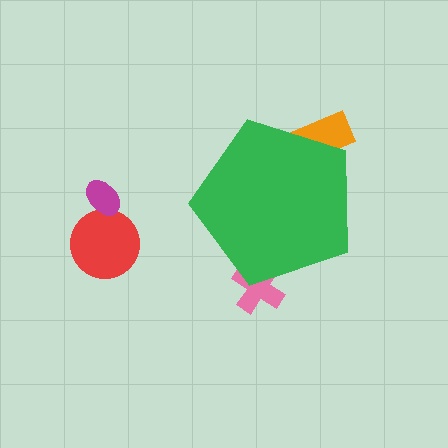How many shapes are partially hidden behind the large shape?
2 shapes are partially hidden.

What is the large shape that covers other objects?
A green pentagon.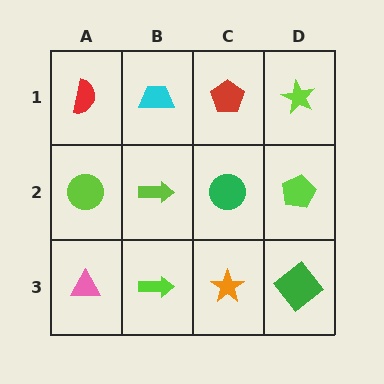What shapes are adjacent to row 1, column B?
A lime arrow (row 2, column B), a red semicircle (row 1, column A), a red pentagon (row 1, column C).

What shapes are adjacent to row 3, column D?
A lime pentagon (row 2, column D), an orange star (row 3, column C).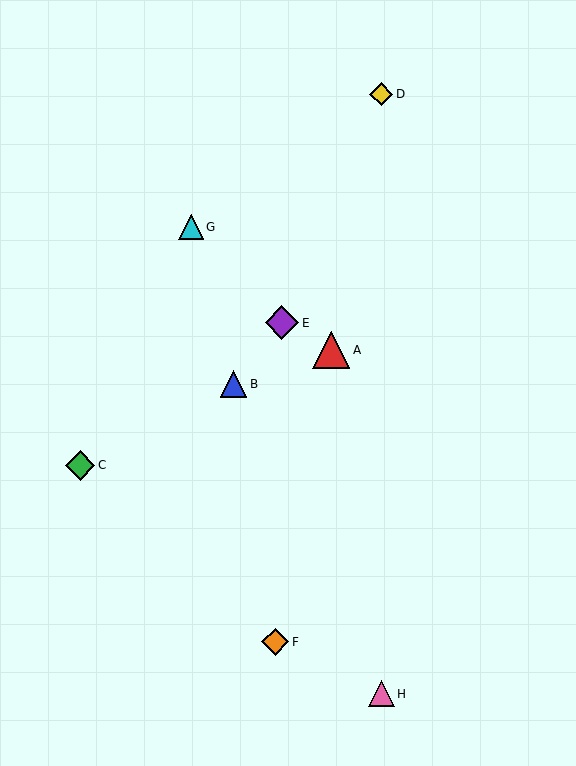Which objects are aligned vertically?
Objects D, H are aligned vertically.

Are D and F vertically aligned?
No, D is at x≈381 and F is at x≈275.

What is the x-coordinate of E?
Object E is at x≈282.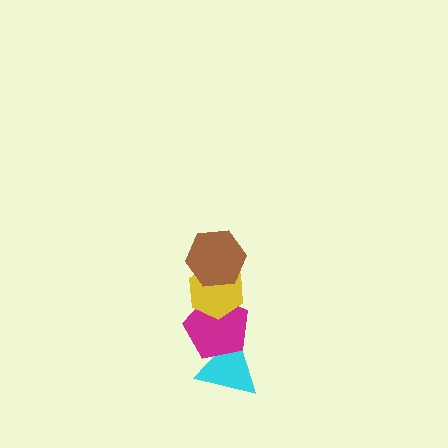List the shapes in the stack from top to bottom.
From top to bottom: the brown hexagon, the yellow hexagon, the magenta pentagon, the cyan triangle.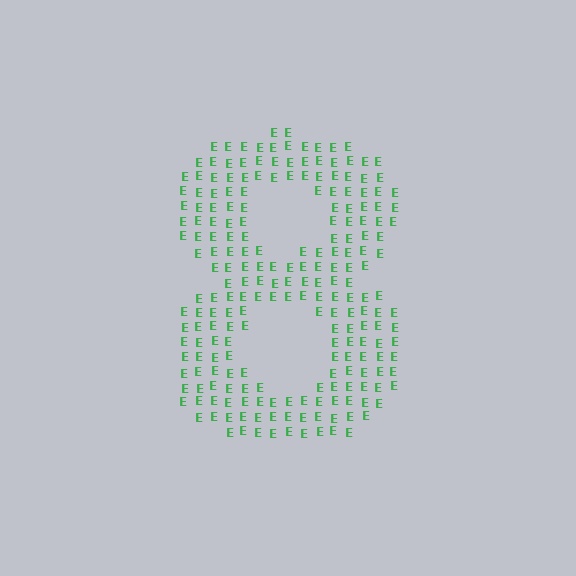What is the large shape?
The large shape is the digit 8.